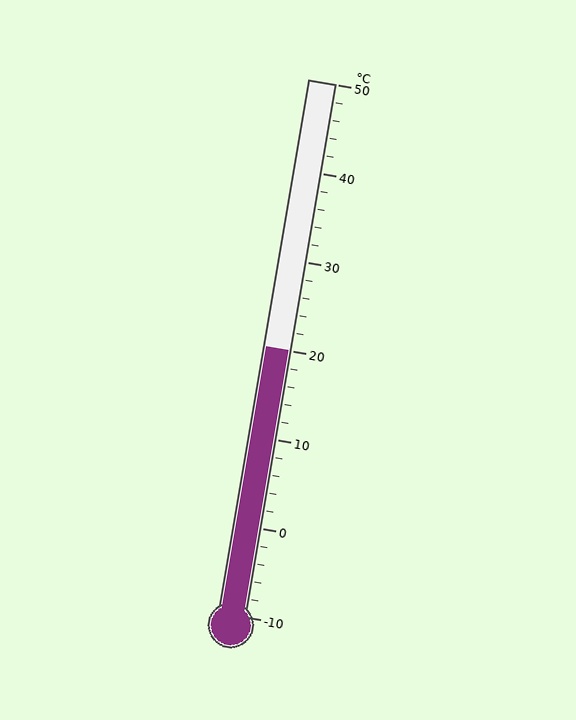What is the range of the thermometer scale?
The thermometer scale ranges from -10°C to 50°C.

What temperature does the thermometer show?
The thermometer shows approximately 20°C.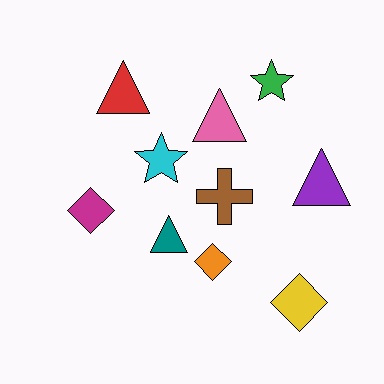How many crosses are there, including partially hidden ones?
There is 1 cross.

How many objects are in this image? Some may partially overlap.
There are 10 objects.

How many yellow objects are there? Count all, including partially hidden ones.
There is 1 yellow object.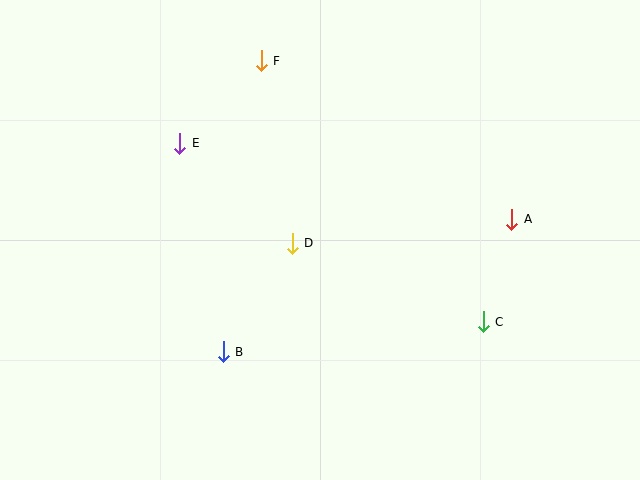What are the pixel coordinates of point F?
Point F is at (261, 61).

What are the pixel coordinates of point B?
Point B is at (223, 352).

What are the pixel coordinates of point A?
Point A is at (512, 219).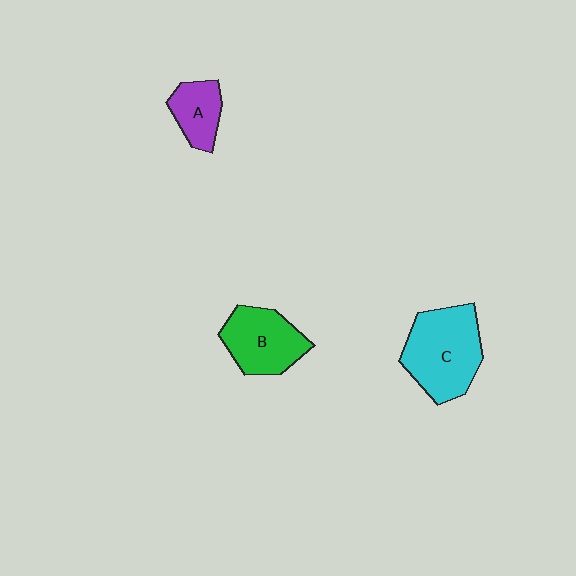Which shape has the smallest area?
Shape A (purple).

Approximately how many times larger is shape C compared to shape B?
Approximately 1.3 times.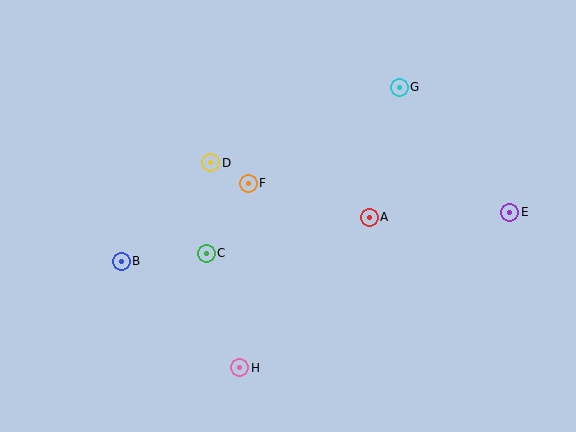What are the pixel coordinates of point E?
Point E is at (510, 212).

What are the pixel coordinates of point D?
Point D is at (211, 163).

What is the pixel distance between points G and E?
The distance between G and E is 167 pixels.